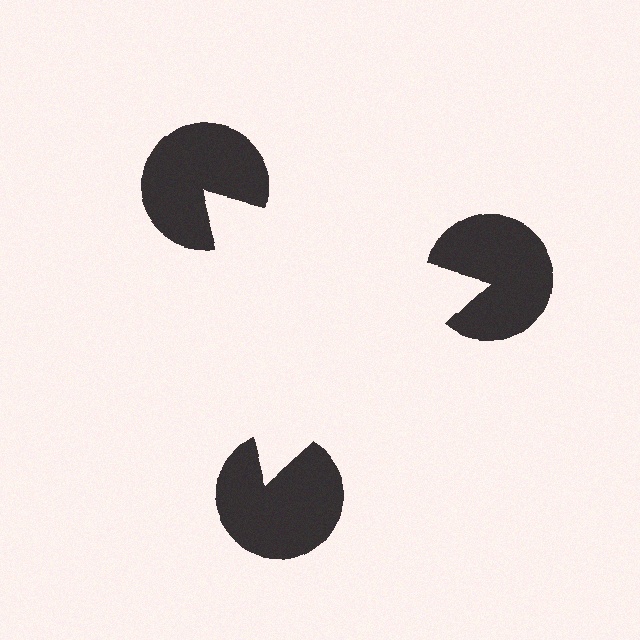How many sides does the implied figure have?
3 sides.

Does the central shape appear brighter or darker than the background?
It typically appears slightly brighter than the background, even though no actual brightness change is drawn.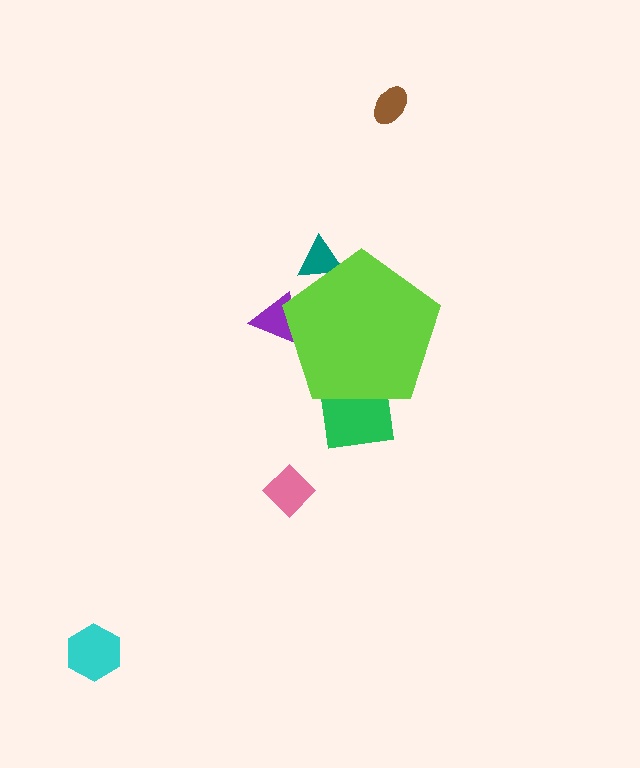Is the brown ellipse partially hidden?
No, the brown ellipse is fully visible.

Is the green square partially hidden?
Yes, the green square is partially hidden behind the lime pentagon.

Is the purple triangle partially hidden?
Yes, the purple triangle is partially hidden behind the lime pentagon.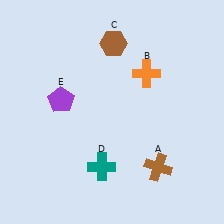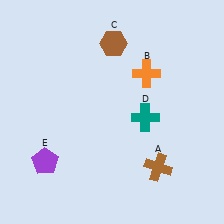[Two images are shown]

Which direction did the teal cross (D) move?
The teal cross (D) moved up.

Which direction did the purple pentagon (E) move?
The purple pentagon (E) moved down.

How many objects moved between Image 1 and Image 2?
2 objects moved between the two images.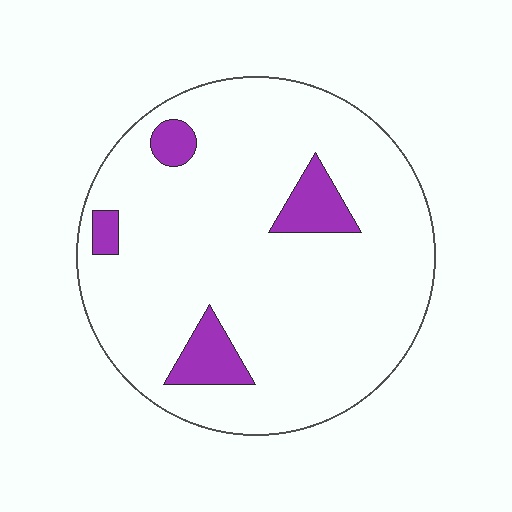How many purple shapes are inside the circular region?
4.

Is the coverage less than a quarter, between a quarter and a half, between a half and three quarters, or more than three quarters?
Less than a quarter.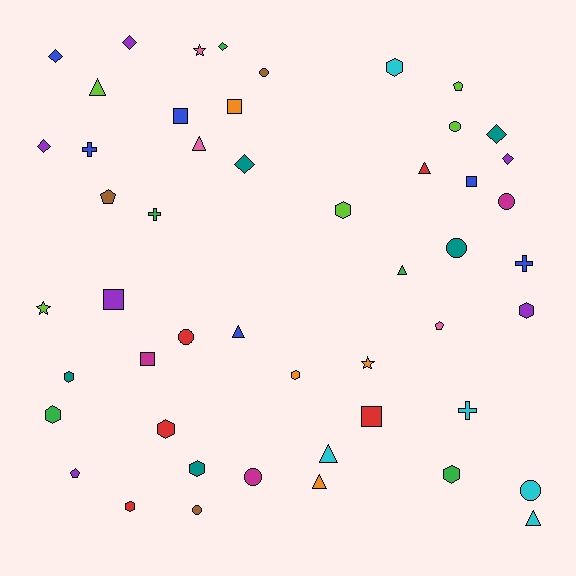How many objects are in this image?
There are 50 objects.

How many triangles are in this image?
There are 8 triangles.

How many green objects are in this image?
There are 5 green objects.